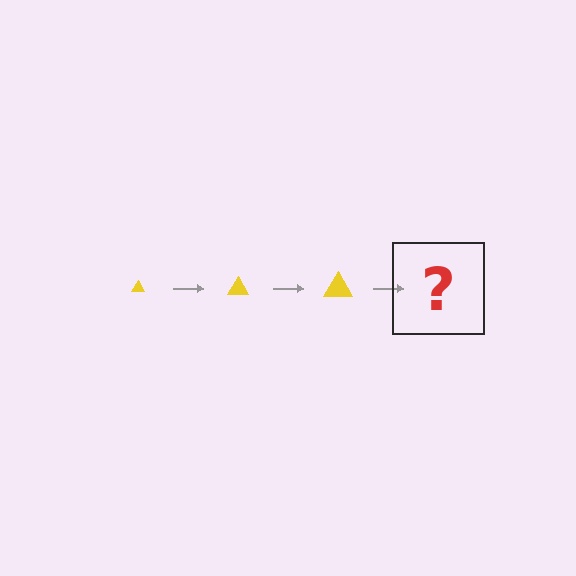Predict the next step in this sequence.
The next step is a yellow triangle, larger than the previous one.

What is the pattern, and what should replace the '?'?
The pattern is that the triangle gets progressively larger each step. The '?' should be a yellow triangle, larger than the previous one.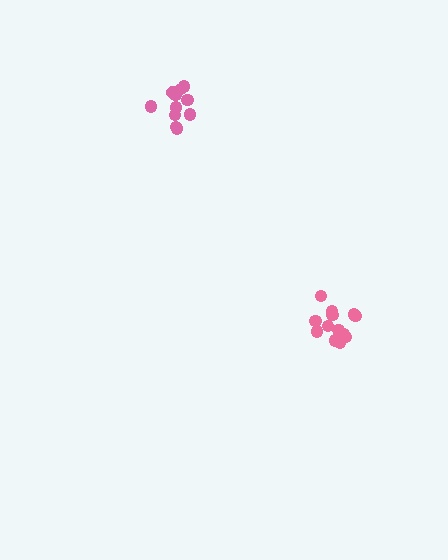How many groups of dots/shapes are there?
There are 2 groups.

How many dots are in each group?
Group 1: 12 dots, Group 2: 13 dots (25 total).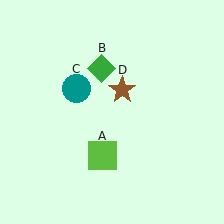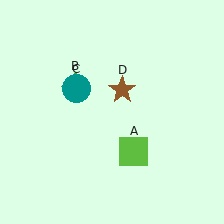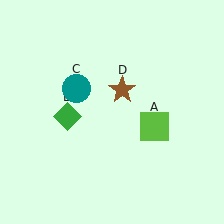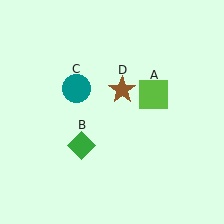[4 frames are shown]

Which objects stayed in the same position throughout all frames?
Teal circle (object C) and brown star (object D) remained stationary.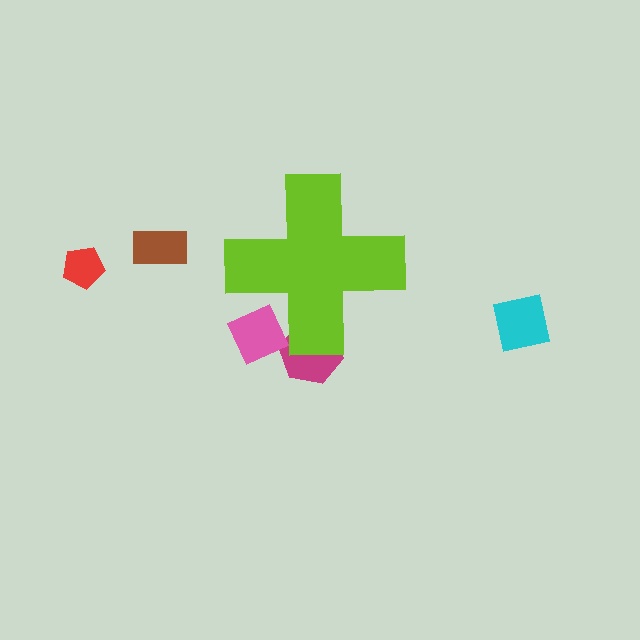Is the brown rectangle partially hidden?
No, the brown rectangle is fully visible.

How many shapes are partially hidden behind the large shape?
3 shapes are partially hidden.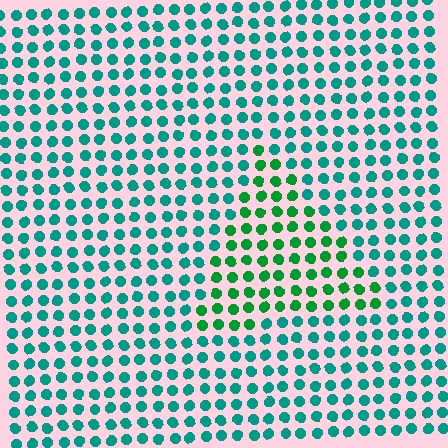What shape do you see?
I see a triangle.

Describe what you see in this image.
The image is filled with small teal elements in a uniform arrangement. A triangle-shaped region is visible where the elements are tinted to a slightly different hue, forming a subtle color boundary.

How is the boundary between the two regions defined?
The boundary is defined purely by a slight shift in hue (about 35 degrees). Spacing, size, and orientation are identical on both sides.